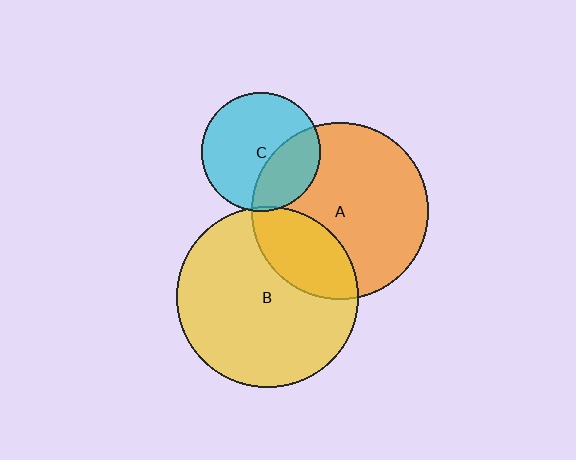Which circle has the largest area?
Circle B (yellow).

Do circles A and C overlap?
Yes.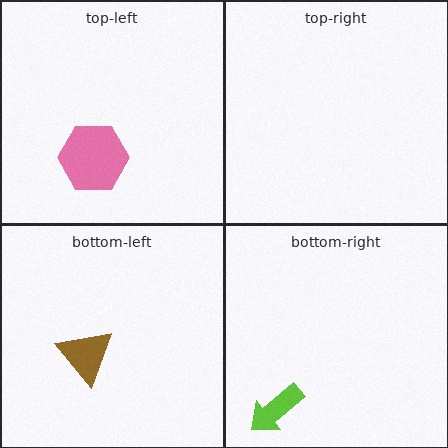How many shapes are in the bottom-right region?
1.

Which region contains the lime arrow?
The bottom-right region.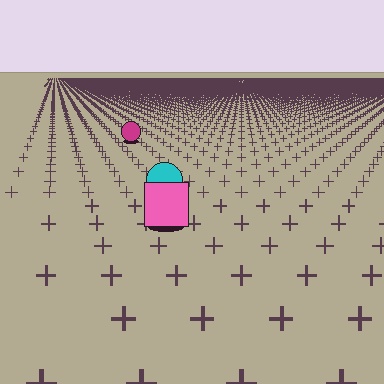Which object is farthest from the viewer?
The magenta circle is farthest from the viewer. It appears smaller and the ground texture around it is denser.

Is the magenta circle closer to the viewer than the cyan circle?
No. The cyan circle is closer — you can tell from the texture gradient: the ground texture is coarser near it.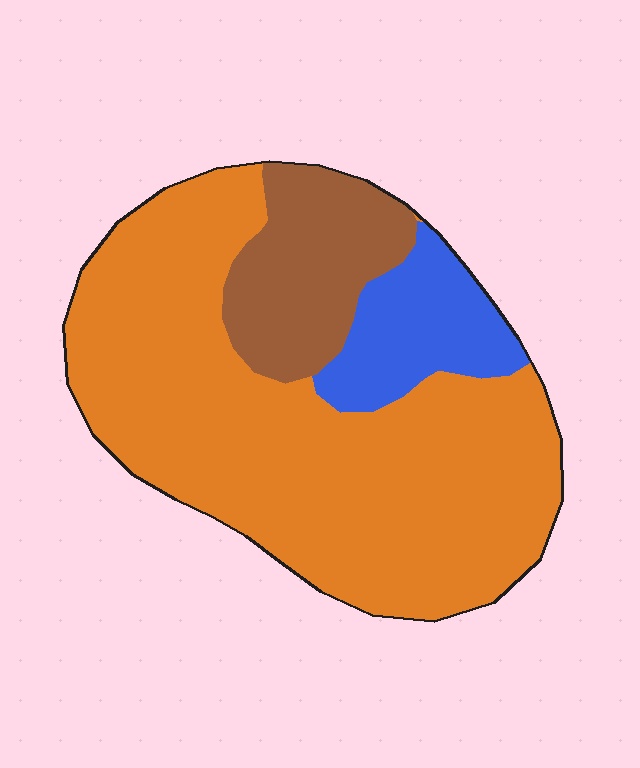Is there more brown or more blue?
Brown.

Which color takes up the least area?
Blue, at roughly 15%.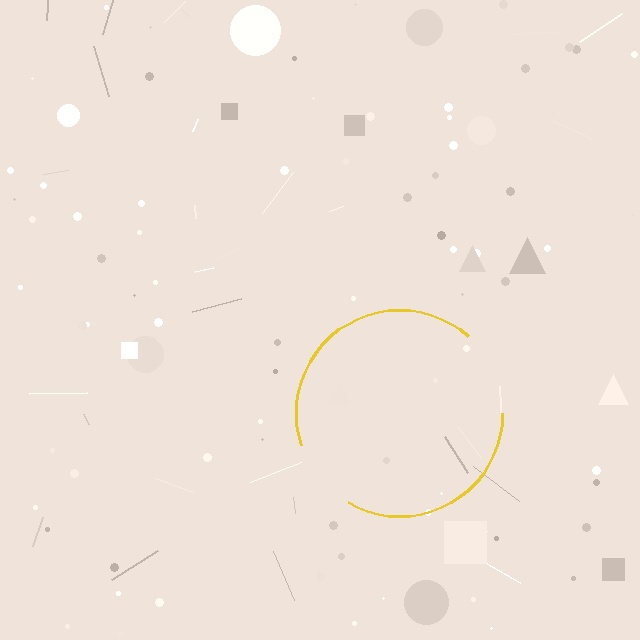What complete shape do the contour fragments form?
The contour fragments form a circle.